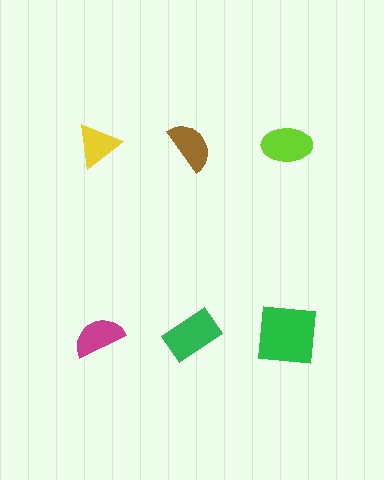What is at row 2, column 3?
A green square.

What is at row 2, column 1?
A magenta semicircle.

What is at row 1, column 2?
A brown semicircle.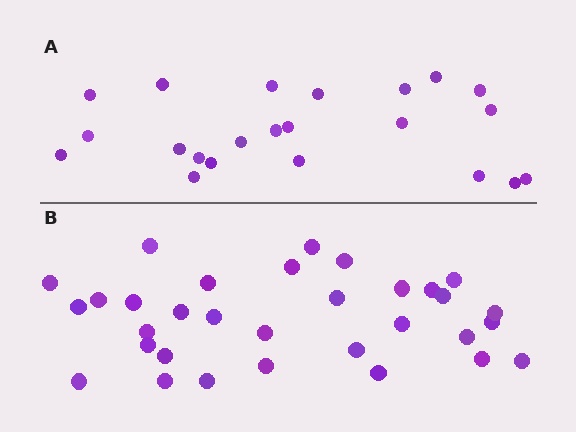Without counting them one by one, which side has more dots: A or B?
Region B (the bottom region) has more dots.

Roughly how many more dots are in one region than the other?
Region B has roughly 10 or so more dots than region A.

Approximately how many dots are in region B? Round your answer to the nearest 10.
About 30 dots. (The exact count is 32, which rounds to 30.)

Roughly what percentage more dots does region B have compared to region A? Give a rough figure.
About 45% more.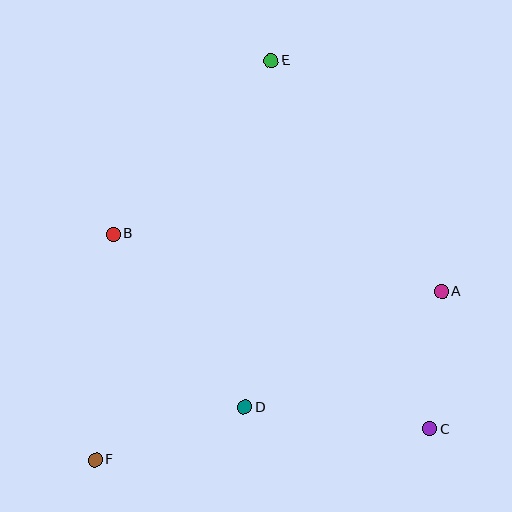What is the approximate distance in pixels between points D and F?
The distance between D and F is approximately 159 pixels.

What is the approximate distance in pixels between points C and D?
The distance between C and D is approximately 186 pixels.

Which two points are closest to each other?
Points A and C are closest to each other.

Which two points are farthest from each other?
Points E and F are farthest from each other.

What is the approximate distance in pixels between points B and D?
The distance between B and D is approximately 217 pixels.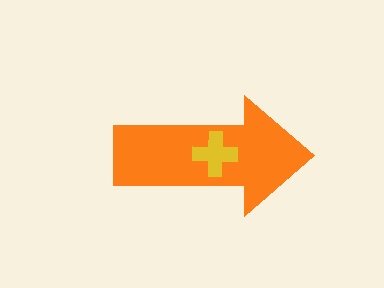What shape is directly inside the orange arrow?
The yellow cross.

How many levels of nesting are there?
2.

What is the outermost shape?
The orange arrow.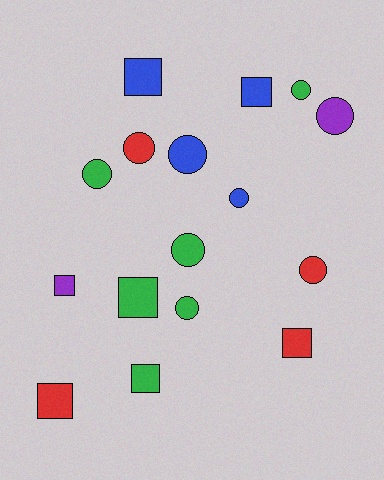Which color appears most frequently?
Green, with 6 objects.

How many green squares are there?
There are 2 green squares.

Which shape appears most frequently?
Circle, with 9 objects.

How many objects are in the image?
There are 16 objects.